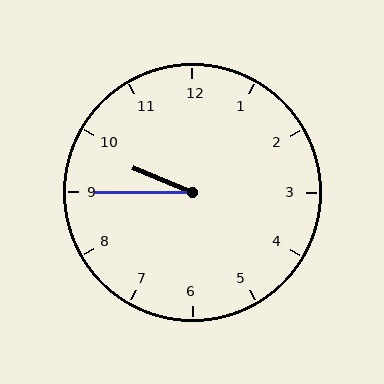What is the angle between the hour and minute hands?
Approximately 22 degrees.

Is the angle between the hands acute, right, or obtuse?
It is acute.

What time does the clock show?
9:45.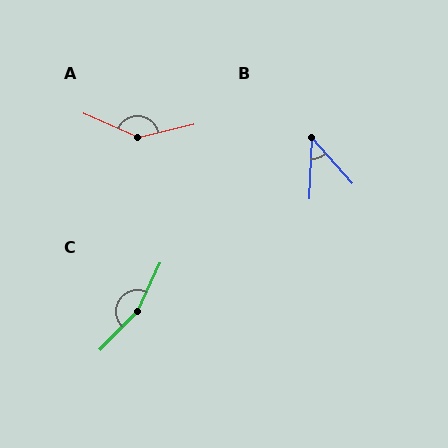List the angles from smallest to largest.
B (44°), A (143°), C (161°).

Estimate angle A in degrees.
Approximately 143 degrees.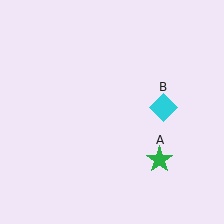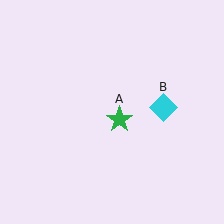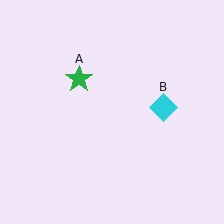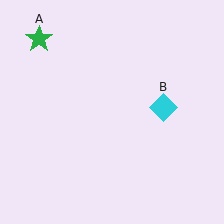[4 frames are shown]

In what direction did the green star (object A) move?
The green star (object A) moved up and to the left.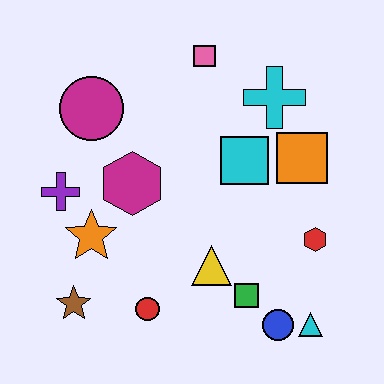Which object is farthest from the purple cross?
The cyan triangle is farthest from the purple cross.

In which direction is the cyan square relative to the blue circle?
The cyan square is above the blue circle.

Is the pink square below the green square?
No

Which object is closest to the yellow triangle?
The green square is closest to the yellow triangle.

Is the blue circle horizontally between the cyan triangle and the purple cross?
Yes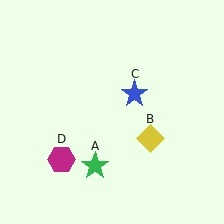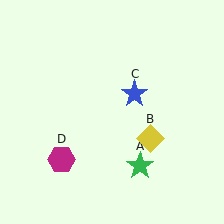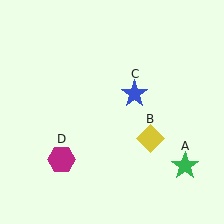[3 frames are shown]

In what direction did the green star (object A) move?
The green star (object A) moved right.